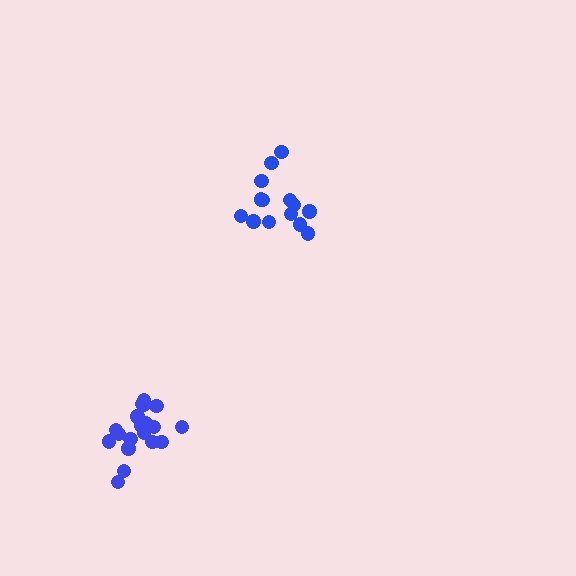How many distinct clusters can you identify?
There are 2 distinct clusters.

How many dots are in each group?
Group 1: 14 dots, Group 2: 19 dots (33 total).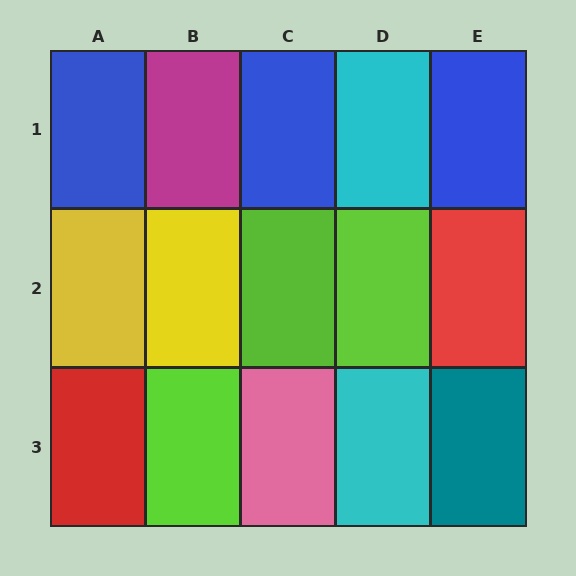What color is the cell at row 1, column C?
Blue.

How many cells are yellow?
2 cells are yellow.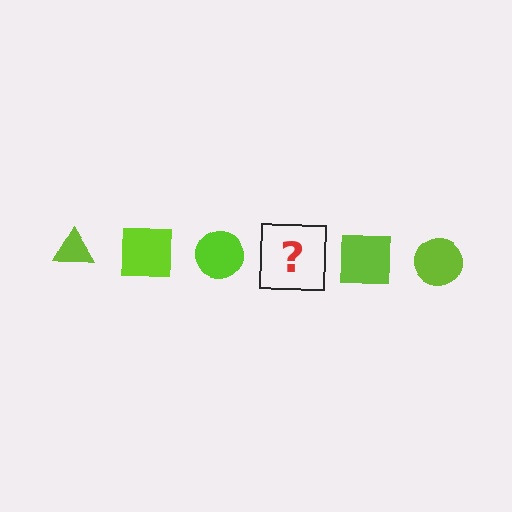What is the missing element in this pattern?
The missing element is a lime triangle.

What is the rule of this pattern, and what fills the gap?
The rule is that the pattern cycles through triangle, square, circle shapes in lime. The gap should be filled with a lime triangle.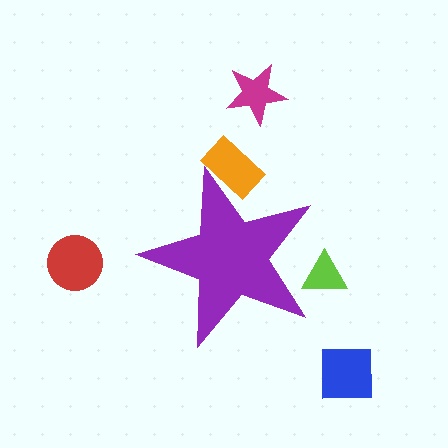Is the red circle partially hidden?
No, the red circle is fully visible.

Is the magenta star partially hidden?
No, the magenta star is fully visible.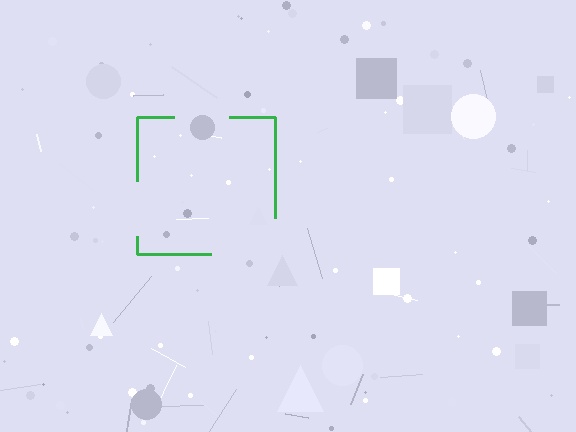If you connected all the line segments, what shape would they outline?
They would outline a square.